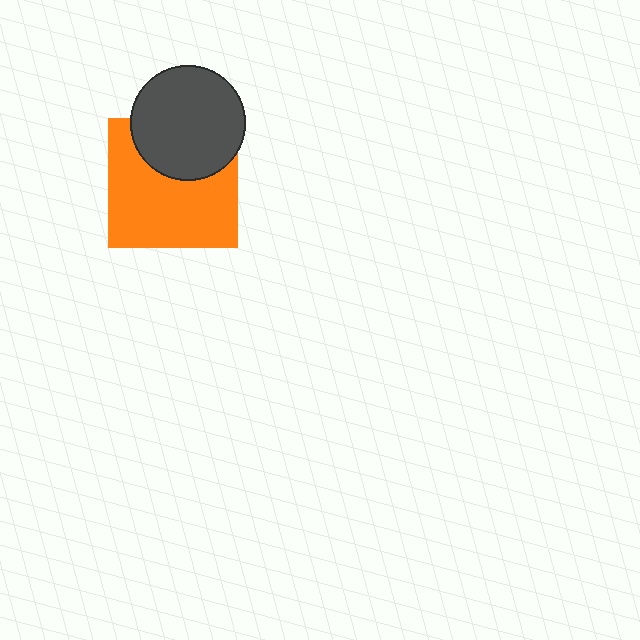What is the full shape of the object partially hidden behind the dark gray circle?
The partially hidden object is an orange square.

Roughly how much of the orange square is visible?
Most of it is visible (roughly 66%).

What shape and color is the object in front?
The object in front is a dark gray circle.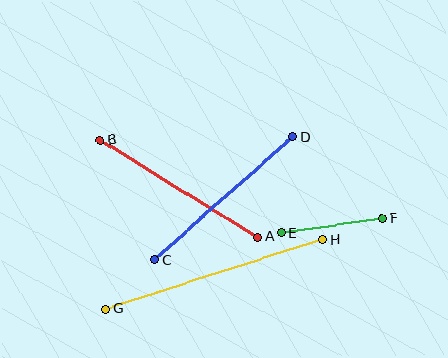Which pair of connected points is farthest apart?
Points G and H are farthest apart.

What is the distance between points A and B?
The distance is approximately 185 pixels.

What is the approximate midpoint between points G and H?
The midpoint is at approximately (214, 274) pixels.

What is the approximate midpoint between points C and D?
The midpoint is at approximately (224, 198) pixels.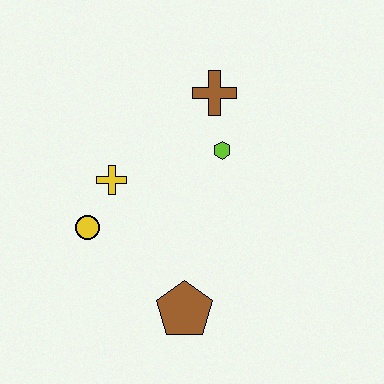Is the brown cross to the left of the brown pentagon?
No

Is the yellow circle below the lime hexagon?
Yes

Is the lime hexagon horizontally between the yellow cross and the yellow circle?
No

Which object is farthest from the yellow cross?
The brown pentagon is farthest from the yellow cross.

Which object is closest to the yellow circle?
The yellow cross is closest to the yellow circle.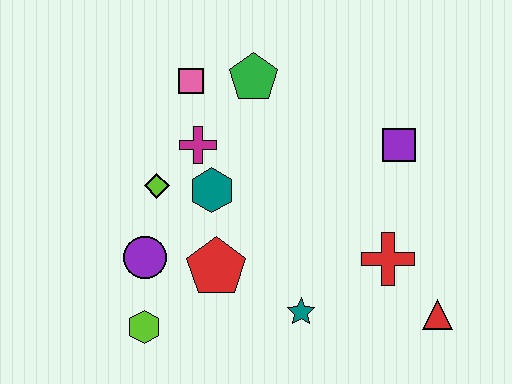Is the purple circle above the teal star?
Yes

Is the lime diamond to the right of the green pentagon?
No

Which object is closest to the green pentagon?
The pink square is closest to the green pentagon.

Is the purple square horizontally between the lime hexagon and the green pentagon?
No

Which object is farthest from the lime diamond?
The red triangle is farthest from the lime diamond.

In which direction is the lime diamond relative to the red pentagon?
The lime diamond is above the red pentagon.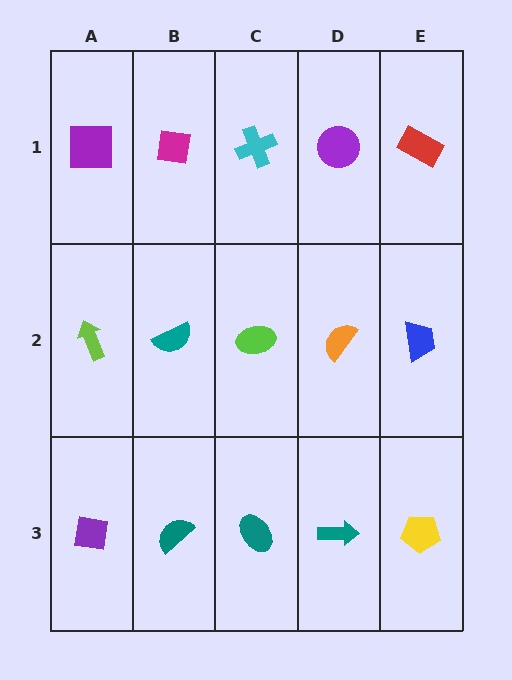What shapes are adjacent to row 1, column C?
A lime ellipse (row 2, column C), a magenta square (row 1, column B), a purple circle (row 1, column D).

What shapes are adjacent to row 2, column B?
A magenta square (row 1, column B), a teal semicircle (row 3, column B), a lime arrow (row 2, column A), a lime ellipse (row 2, column C).